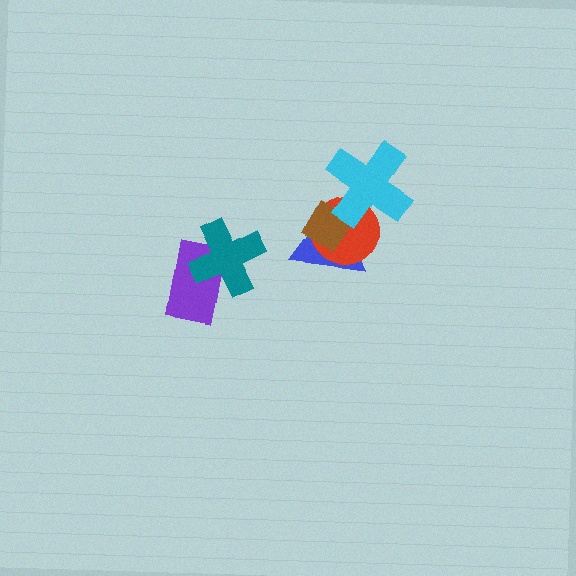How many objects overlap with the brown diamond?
3 objects overlap with the brown diamond.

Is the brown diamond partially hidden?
Yes, it is partially covered by another shape.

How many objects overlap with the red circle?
3 objects overlap with the red circle.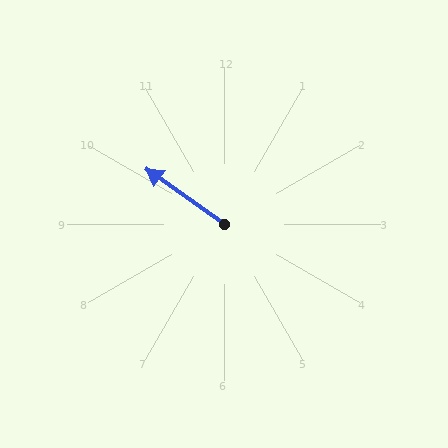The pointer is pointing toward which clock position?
Roughly 10 o'clock.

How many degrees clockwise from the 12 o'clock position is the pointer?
Approximately 305 degrees.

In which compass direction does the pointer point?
Northwest.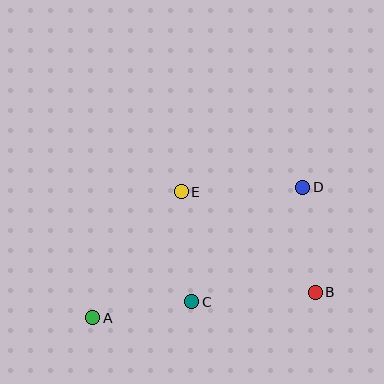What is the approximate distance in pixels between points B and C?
The distance between B and C is approximately 124 pixels.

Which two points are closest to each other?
Points A and C are closest to each other.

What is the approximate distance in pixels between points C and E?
The distance between C and E is approximately 110 pixels.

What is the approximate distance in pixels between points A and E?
The distance between A and E is approximately 154 pixels.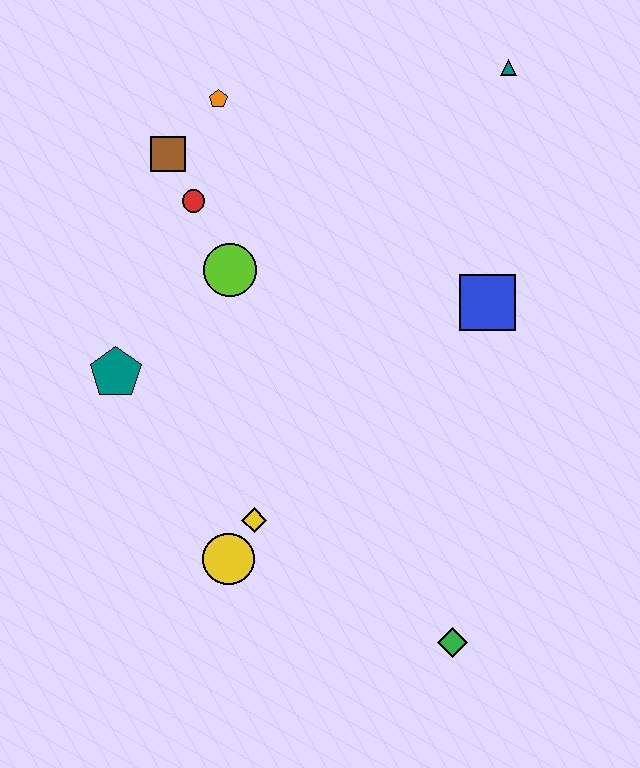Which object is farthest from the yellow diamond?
The teal triangle is farthest from the yellow diamond.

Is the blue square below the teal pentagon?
No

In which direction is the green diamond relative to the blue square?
The green diamond is below the blue square.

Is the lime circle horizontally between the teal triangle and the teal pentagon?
Yes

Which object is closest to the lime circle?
The red circle is closest to the lime circle.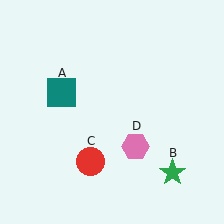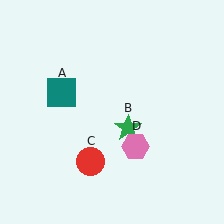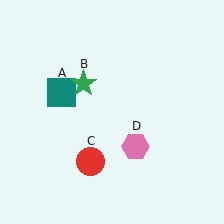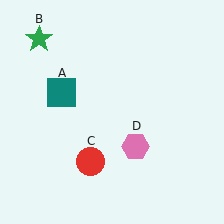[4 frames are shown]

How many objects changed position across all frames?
1 object changed position: green star (object B).